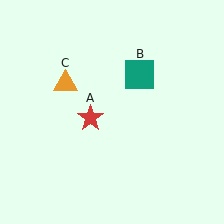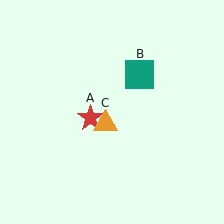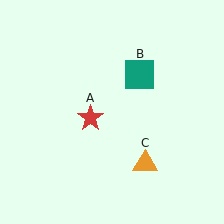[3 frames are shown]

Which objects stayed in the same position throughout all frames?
Red star (object A) and teal square (object B) remained stationary.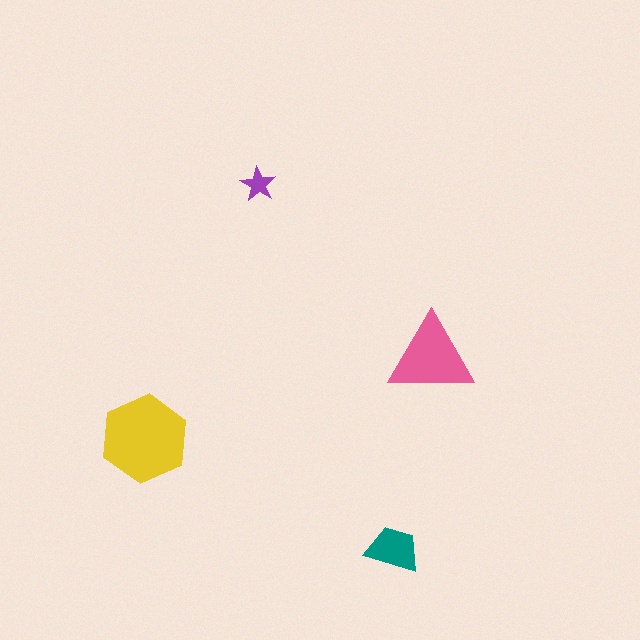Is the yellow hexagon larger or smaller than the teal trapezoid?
Larger.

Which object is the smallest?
The purple star.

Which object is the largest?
The yellow hexagon.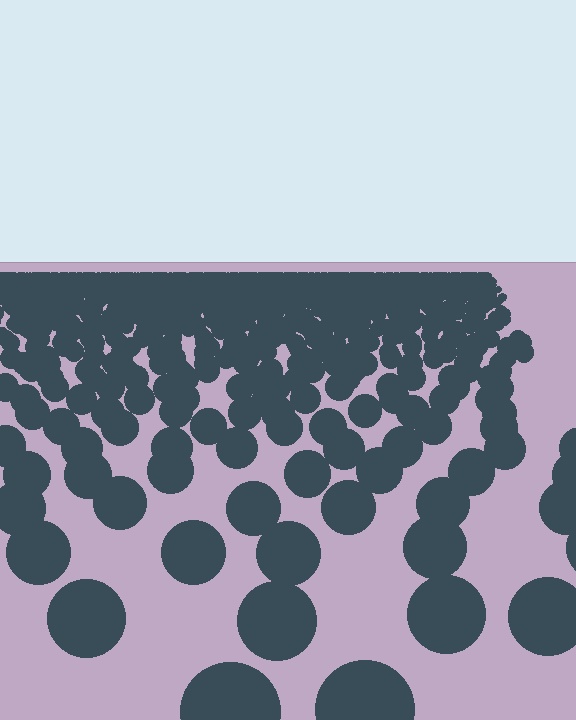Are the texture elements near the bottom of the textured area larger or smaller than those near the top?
Larger. Near the bottom, elements are closer to the viewer and appear at a bigger on-screen size.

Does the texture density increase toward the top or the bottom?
Density increases toward the top.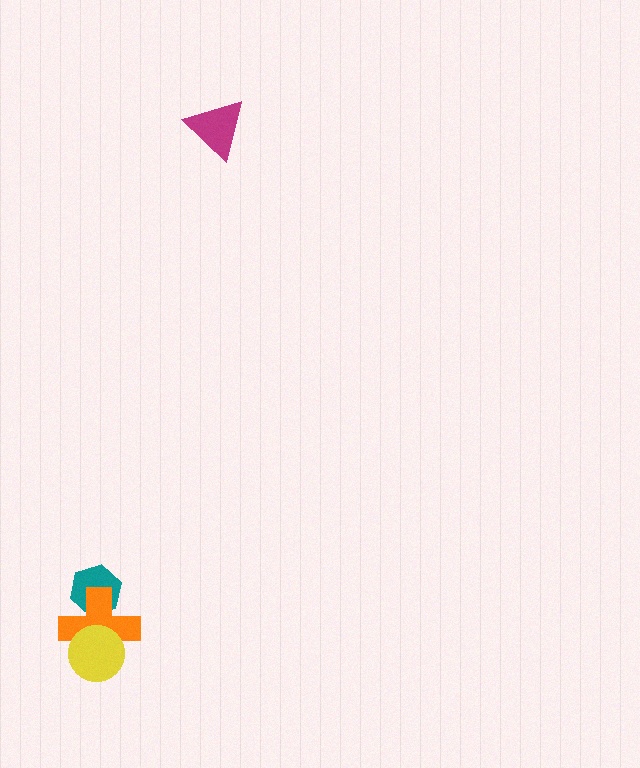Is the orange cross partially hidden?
Yes, it is partially covered by another shape.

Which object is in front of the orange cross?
The yellow circle is in front of the orange cross.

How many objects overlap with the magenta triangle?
0 objects overlap with the magenta triangle.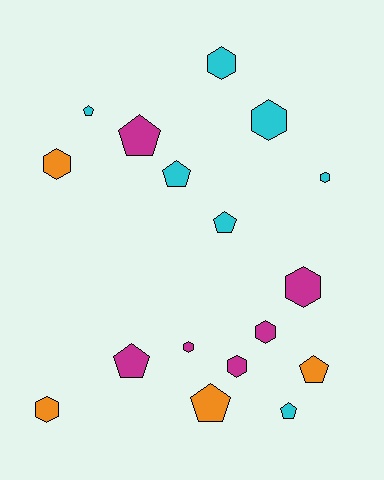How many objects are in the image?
There are 17 objects.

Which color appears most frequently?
Cyan, with 7 objects.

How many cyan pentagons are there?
There are 4 cyan pentagons.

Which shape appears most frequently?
Hexagon, with 9 objects.